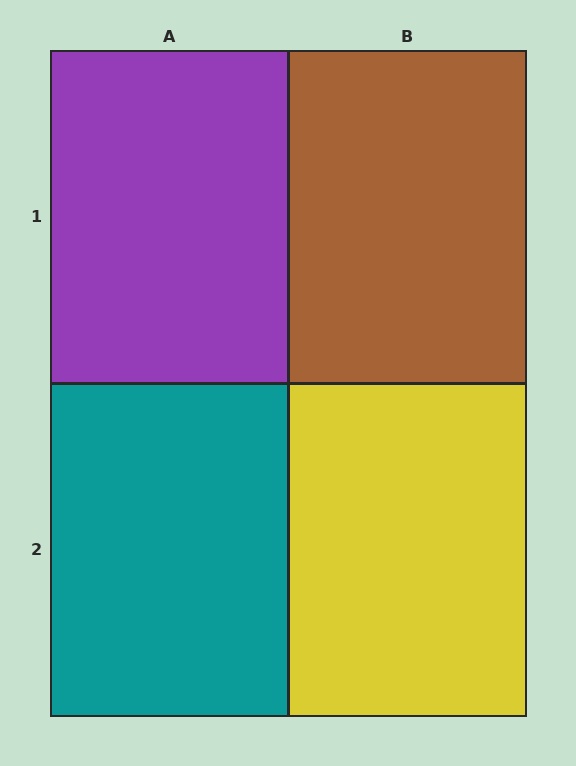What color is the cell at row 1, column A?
Purple.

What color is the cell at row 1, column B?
Brown.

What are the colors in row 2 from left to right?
Teal, yellow.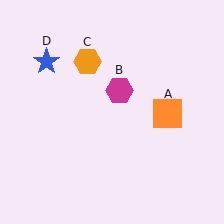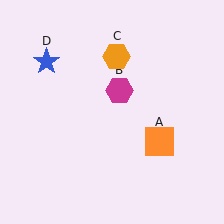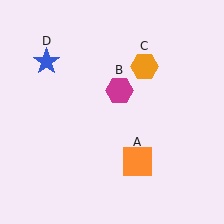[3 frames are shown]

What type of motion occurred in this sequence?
The orange square (object A), orange hexagon (object C) rotated clockwise around the center of the scene.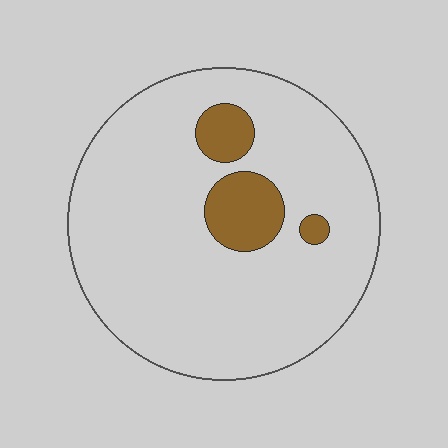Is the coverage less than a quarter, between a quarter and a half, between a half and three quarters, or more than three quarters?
Less than a quarter.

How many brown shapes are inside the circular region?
3.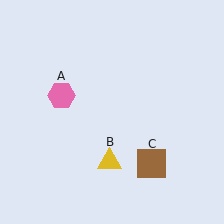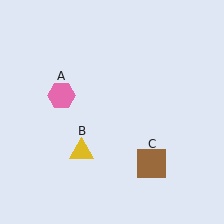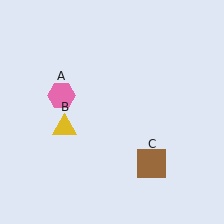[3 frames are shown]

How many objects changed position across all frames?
1 object changed position: yellow triangle (object B).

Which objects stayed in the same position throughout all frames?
Pink hexagon (object A) and brown square (object C) remained stationary.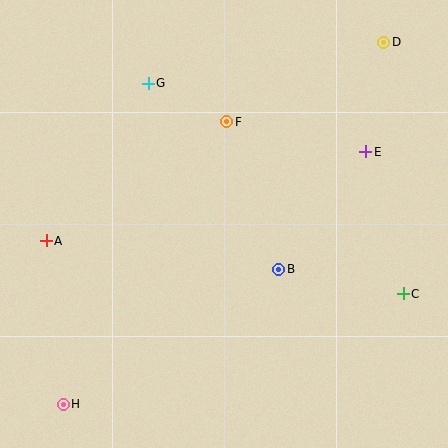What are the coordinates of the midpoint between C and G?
The midpoint between C and G is at (276, 189).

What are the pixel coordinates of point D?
Point D is at (384, 42).